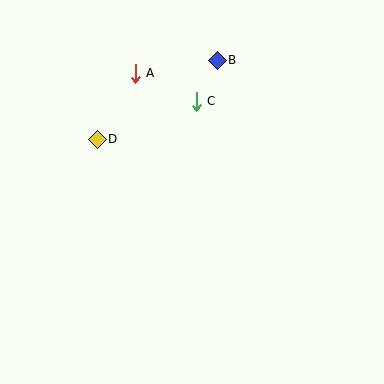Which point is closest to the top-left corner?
Point A is closest to the top-left corner.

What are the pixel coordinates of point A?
Point A is at (135, 73).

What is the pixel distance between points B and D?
The distance between B and D is 144 pixels.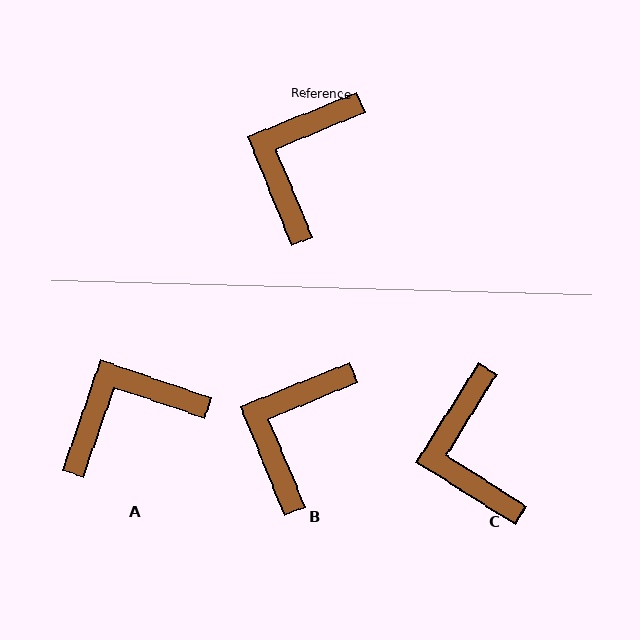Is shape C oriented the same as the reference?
No, it is off by about 35 degrees.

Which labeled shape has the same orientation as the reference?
B.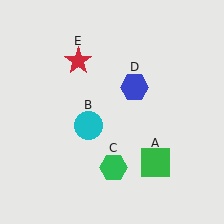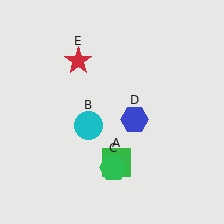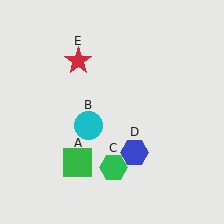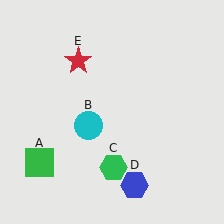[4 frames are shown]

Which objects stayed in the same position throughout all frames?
Cyan circle (object B) and green hexagon (object C) and red star (object E) remained stationary.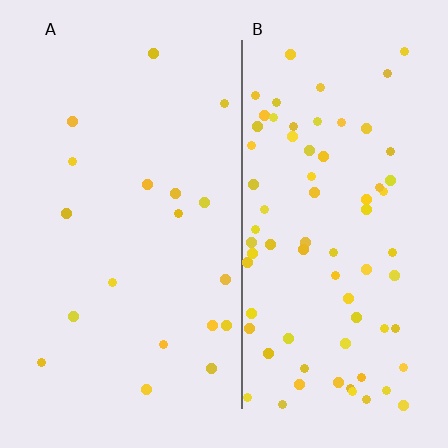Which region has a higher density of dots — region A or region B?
B (the right).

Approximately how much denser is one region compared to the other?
Approximately 4.1× — region B over region A.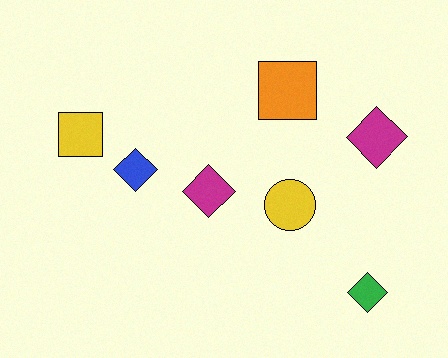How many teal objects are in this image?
There are no teal objects.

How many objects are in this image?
There are 7 objects.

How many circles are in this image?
There is 1 circle.